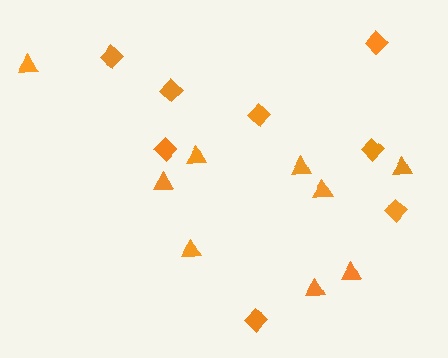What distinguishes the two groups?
There are 2 groups: one group of diamonds (8) and one group of triangles (9).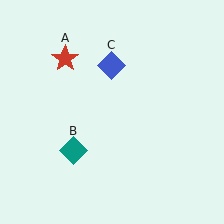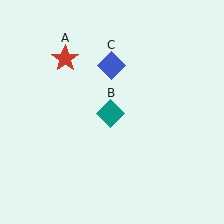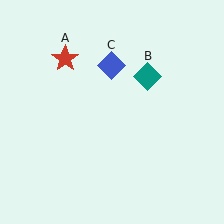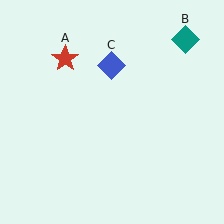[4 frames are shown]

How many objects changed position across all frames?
1 object changed position: teal diamond (object B).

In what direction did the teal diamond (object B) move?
The teal diamond (object B) moved up and to the right.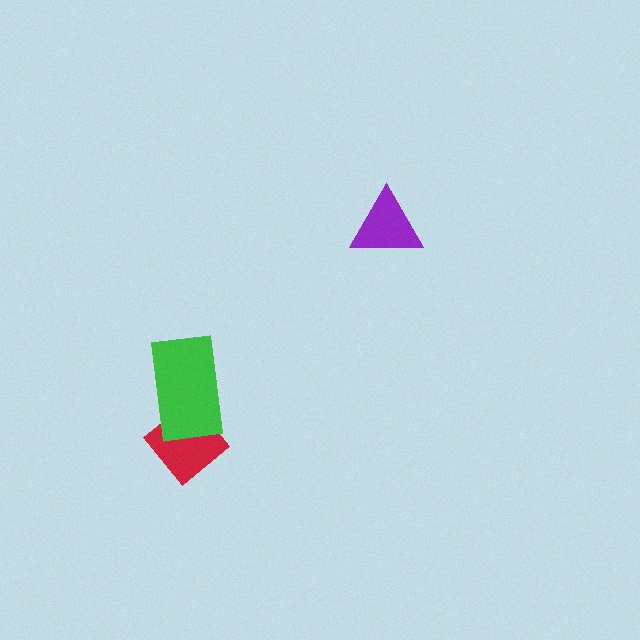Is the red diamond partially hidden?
Yes, it is partially covered by another shape.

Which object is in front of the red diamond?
The green rectangle is in front of the red diamond.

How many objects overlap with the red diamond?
1 object overlaps with the red diamond.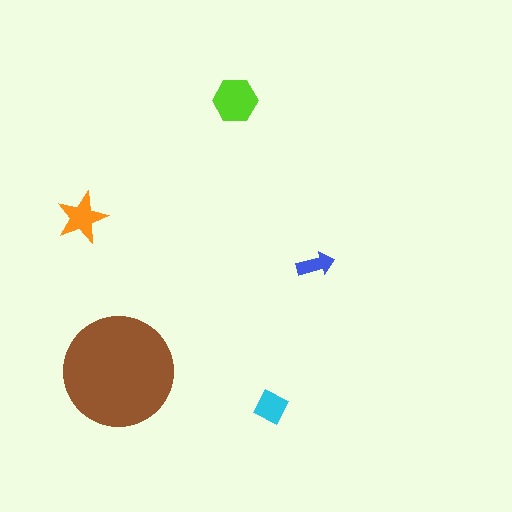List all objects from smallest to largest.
The blue arrow, the cyan square, the orange star, the lime hexagon, the brown circle.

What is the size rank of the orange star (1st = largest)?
3rd.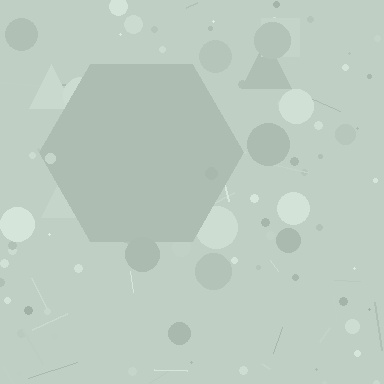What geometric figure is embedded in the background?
A hexagon is embedded in the background.